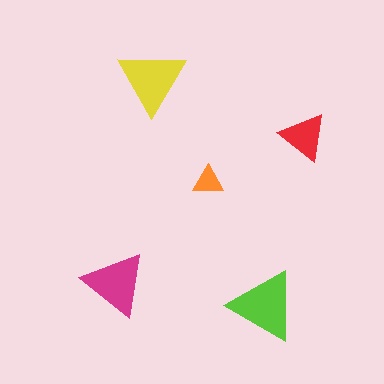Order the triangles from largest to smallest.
the lime one, the yellow one, the magenta one, the red one, the orange one.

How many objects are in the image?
There are 5 objects in the image.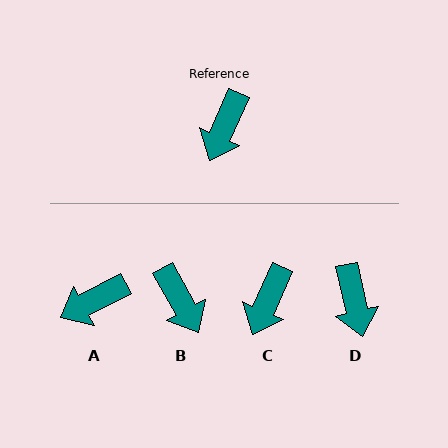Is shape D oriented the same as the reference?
No, it is off by about 36 degrees.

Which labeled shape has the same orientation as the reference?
C.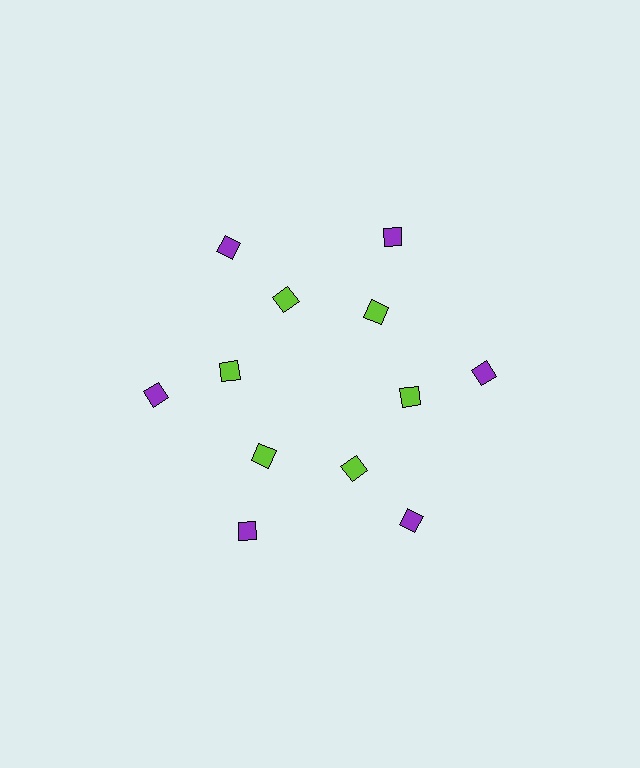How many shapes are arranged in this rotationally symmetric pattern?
There are 12 shapes, arranged in 6 groups of 2.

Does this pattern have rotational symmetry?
Yes, this pattern has 6-fold rotational symmetry. It looks the same after rotating 60 degrees around the center.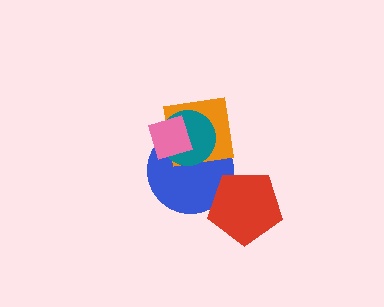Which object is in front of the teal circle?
The pink diamond is in front of the teal circle.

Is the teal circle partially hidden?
Yes, it is partially covered by another shape.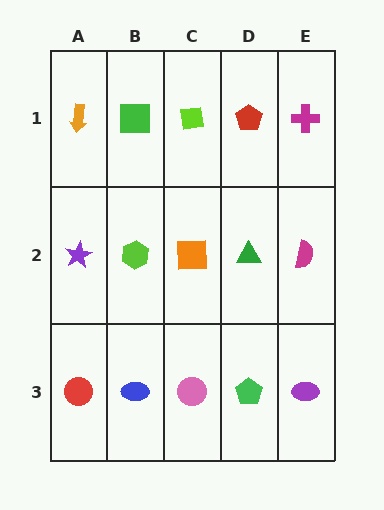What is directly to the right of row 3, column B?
A pink circle.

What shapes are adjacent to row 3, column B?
A lime hexagon (row 2, column B), a red circle (row 3, column A), a pink circle (row 3, column C).